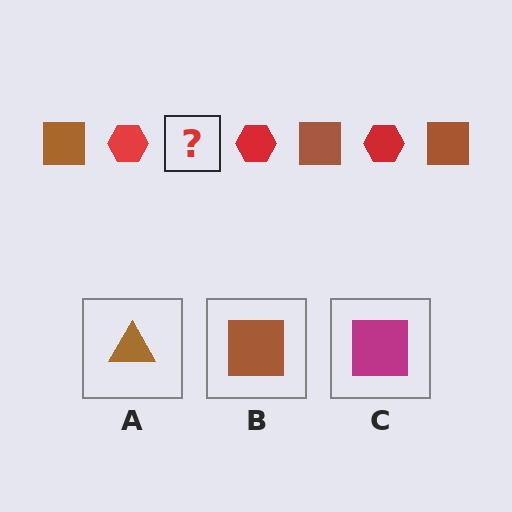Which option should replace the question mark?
Option B.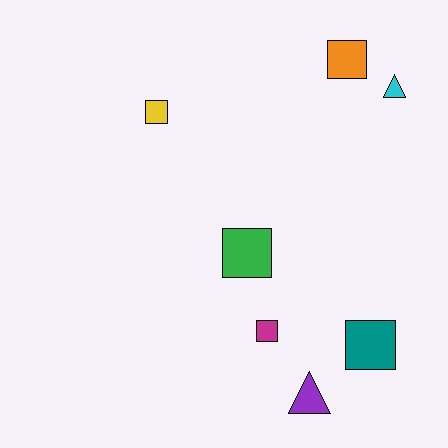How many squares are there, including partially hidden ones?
There are 5 squares.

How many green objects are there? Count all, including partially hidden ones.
There is 1 green object.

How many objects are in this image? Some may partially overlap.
There are 7 objects.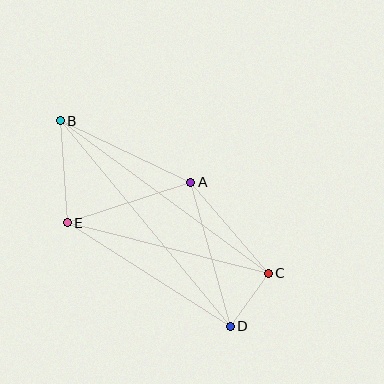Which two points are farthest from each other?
Points B and D are farthest from each other.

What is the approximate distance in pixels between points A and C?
The distance between A and C is approximately 119 pixels.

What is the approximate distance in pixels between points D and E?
The distance between D and E is approximately 193 pixels.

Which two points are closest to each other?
Points C and D are closest to each other.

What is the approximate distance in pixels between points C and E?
The distance between C and E is approximately 207 pixels.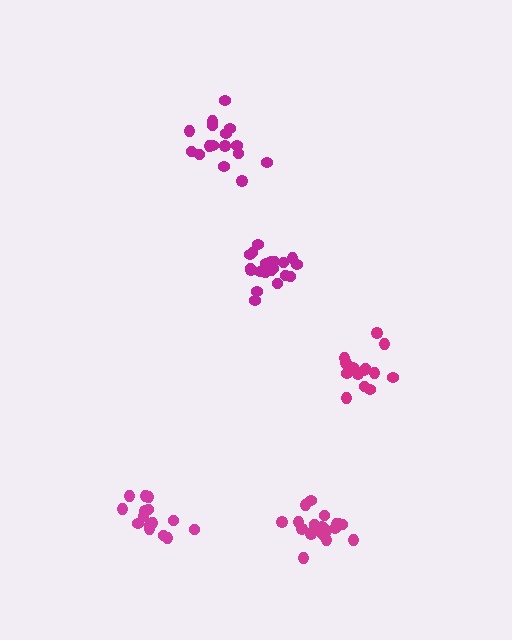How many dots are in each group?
Group 1: 21 dots, Group 2: 16 dots, Group 3: 19 dots, Group 4: 15 dots, Group 5: 15 dots (86 total).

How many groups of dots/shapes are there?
There are 5 groups.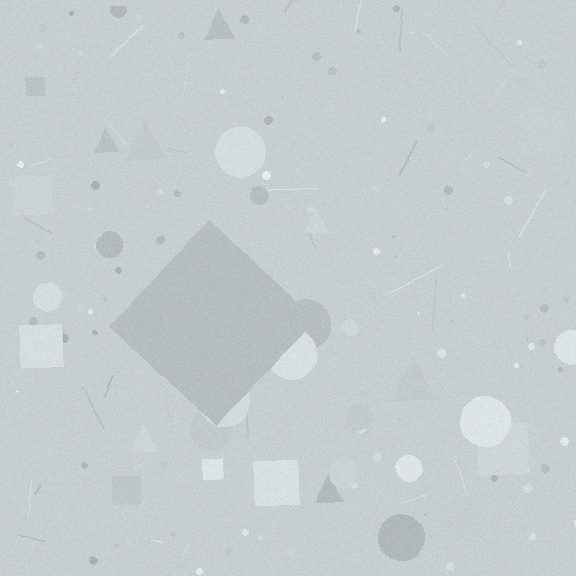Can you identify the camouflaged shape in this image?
The camouflaged shape is a diamond.